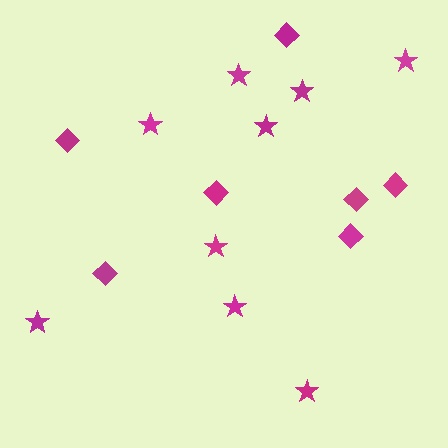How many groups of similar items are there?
There are 2 groups: one group of diamonds (7) and one group of stars (9).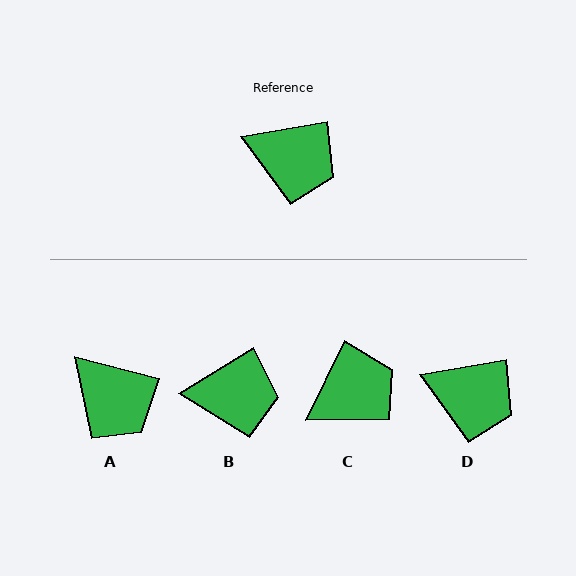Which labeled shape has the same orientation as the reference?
D.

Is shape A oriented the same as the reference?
No, it is off by about 24 degrees.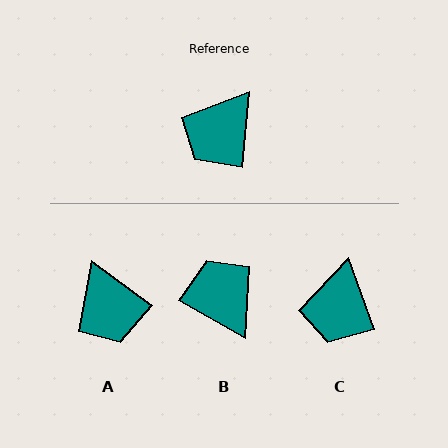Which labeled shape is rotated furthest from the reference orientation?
B, about 115 degrees away.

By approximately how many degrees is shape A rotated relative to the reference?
Approximately 59 degrees counter-clockwise.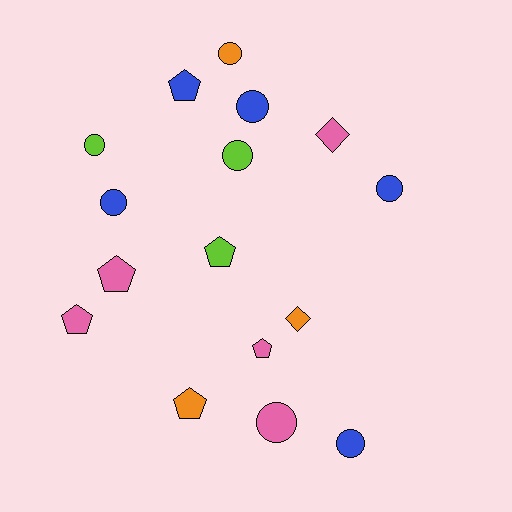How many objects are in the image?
There are 16 objects.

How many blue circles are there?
There are 4 blue circles.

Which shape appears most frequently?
Circle, with 8 objects.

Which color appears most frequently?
Pink, with 5 objects.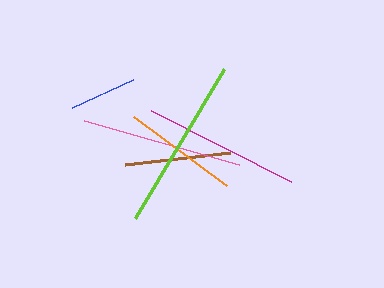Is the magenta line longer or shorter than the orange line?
The magenta line is longer than the orange line.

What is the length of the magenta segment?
The magenta segment is approximately 157 pixels long.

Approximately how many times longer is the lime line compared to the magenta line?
The lime line is approximately 1.1 times the length of the magenta line.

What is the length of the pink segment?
The pink segment is approximately 161 pixels long.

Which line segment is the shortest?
The blue line is the shortest at approximately 67 pixels.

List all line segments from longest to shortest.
From longest to shortest: lime, pink, magenta, orange, brown, blue.